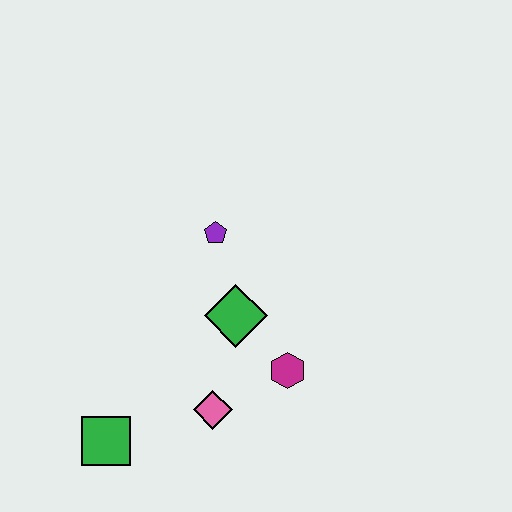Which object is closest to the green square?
The pink diamond is closest to the green square.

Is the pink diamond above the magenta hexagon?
No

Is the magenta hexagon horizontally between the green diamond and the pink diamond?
No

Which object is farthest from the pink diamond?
The purple pentagon is farthest from the pink diamond.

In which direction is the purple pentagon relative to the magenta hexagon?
The purple pentagon is above the magenta hexagon.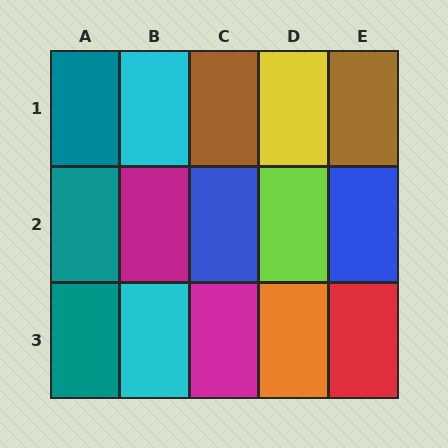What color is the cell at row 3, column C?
Magenta.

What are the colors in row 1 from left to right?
Teal, cyan, brown, yellow, brown.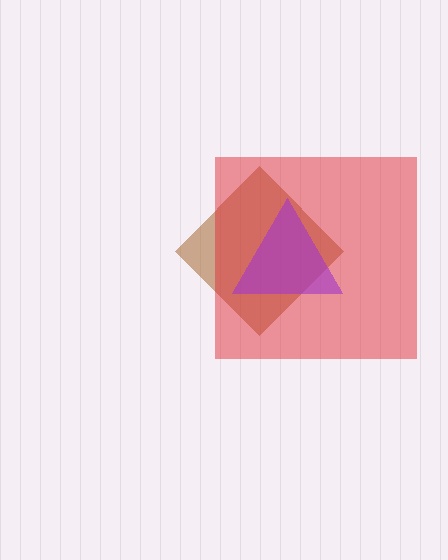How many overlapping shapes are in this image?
There are 3 overlapping shapes in the image.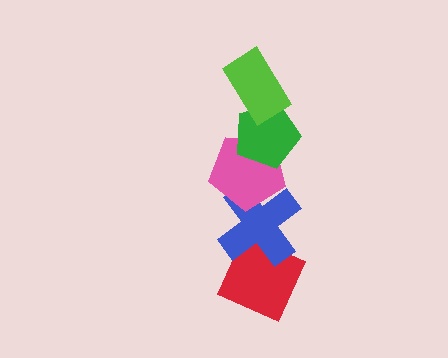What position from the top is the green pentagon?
The green pentagon is 2nd from the top.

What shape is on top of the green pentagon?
The lime rectangle is on top of the green pentagon.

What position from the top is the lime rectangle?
The lime rectangle is 1st from the top.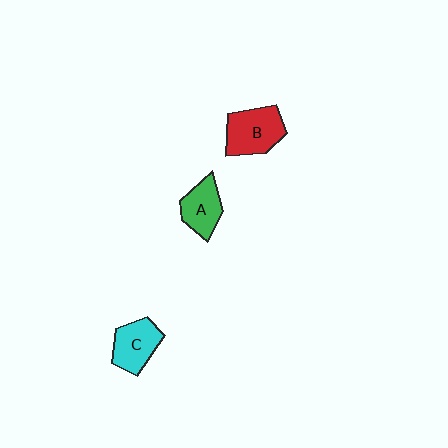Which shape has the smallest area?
Shape A (green).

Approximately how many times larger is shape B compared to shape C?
Approximately 1.2 times.